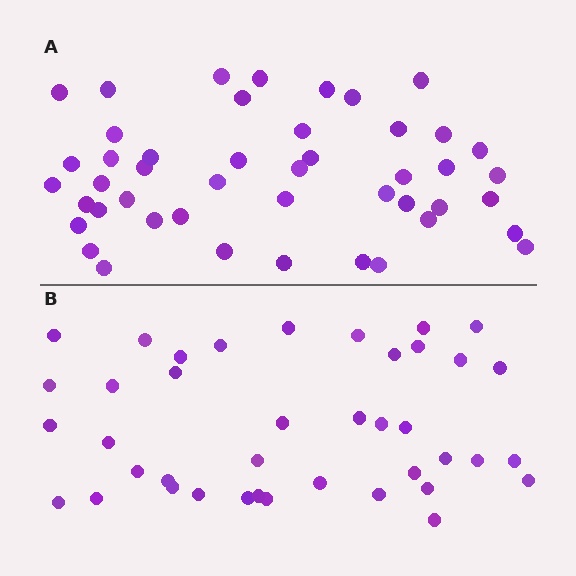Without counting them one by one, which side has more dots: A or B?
Region A (the top region) has more dots.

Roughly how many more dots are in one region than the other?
Region A has about 6 more dots than region B.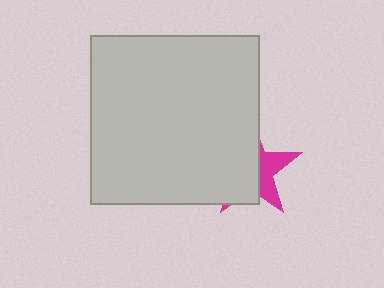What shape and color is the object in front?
The object in front is a light gray square.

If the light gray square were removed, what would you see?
You would see the complete magenta star.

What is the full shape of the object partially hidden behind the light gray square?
The partially hidden object is a magenta star.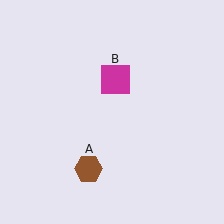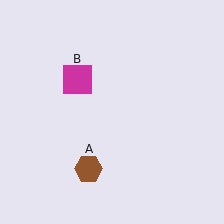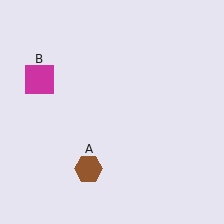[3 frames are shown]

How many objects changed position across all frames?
1 object changed position: magenta square (object B).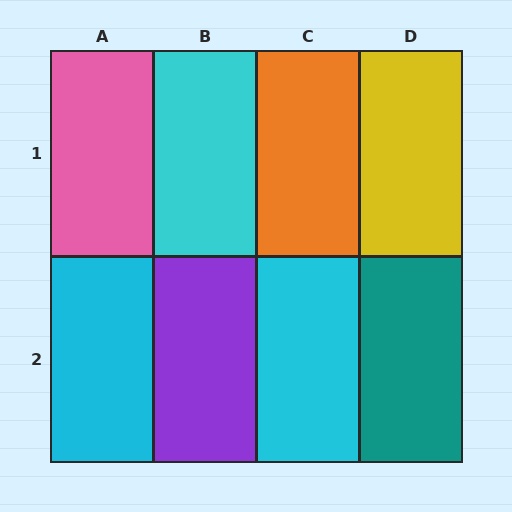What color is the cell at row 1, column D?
Yellow.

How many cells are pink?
1 cell is pink.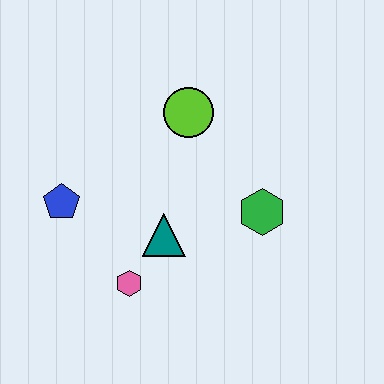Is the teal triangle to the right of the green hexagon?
No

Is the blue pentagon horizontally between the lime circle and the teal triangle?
No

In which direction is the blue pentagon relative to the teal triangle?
The blue pentagon is to the left of the teal triangle.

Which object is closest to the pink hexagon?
The teal triangle is closest to the pink hexagon.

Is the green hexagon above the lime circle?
No